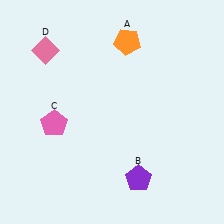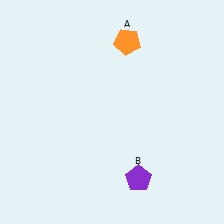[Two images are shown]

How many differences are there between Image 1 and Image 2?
There are 2 differences between the two images.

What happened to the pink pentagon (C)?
The pink pentagon (C) was removed in Image 2. It was in the bottom-left area of Image 1.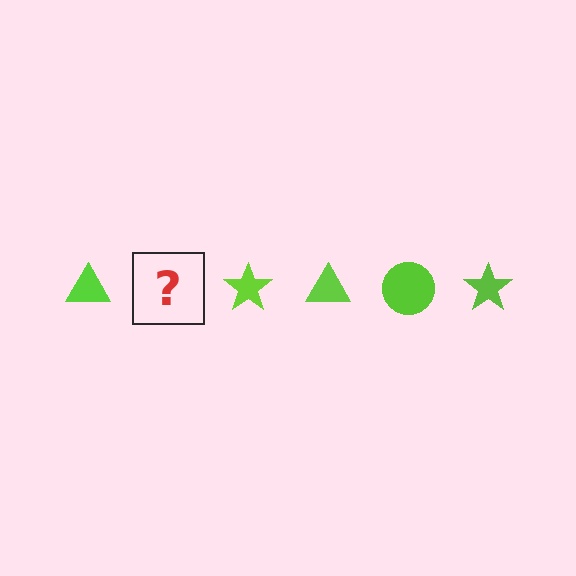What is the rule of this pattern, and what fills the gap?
The rule is that the pattern cycles through triangle, circle, star shapes in lime. The gap should be filled with a lime circle.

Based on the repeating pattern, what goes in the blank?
The blank should be a lime circle.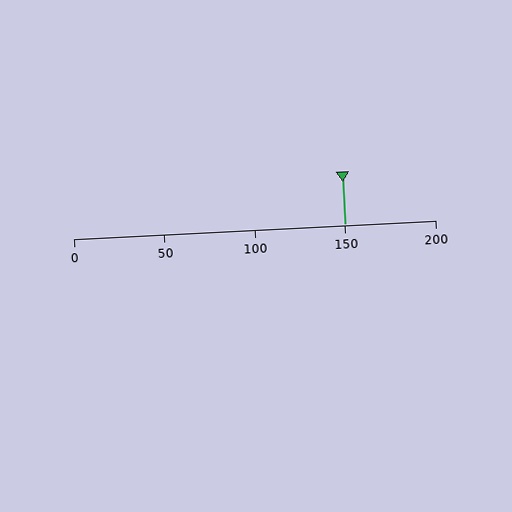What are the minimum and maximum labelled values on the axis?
The axis runs from 0 to 200.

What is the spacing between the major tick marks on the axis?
The major ticks are spaced 50 apart.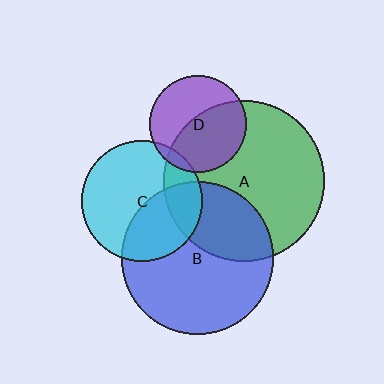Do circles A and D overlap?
Yes.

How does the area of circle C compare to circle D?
Approximately 1.6 times.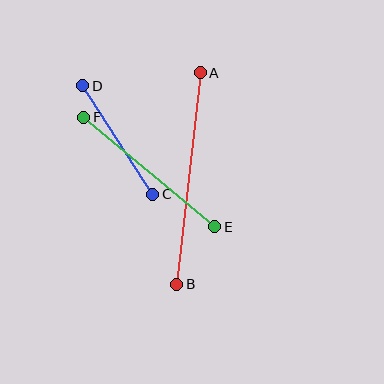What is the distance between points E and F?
The distance is approximately 171 pixels.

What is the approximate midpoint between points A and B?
The midpoint is at approximately (189, 178) pixels.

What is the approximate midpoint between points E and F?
The midpoint is at approximately (149, 172) pixels.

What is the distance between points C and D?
The distance is approximately 129 pixels.